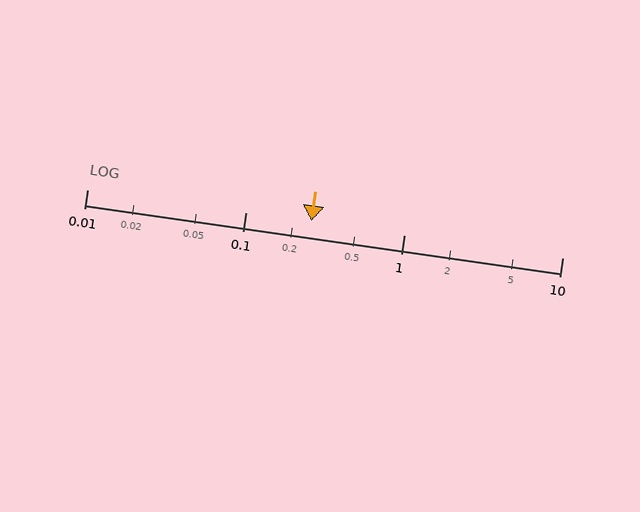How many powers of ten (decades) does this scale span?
The scale spans 3 decades, from 0.01 to 10.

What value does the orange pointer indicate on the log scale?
The pointer indicates approximately 0.26.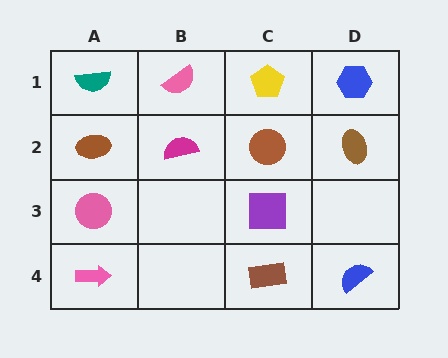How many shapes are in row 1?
4 shapes.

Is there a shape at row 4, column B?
No, that cell is empty.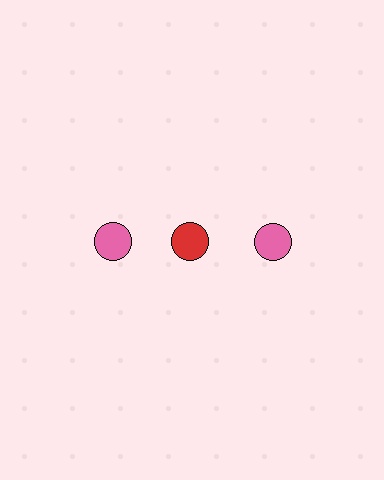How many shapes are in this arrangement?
There are 3 shapes arranged in a grid pattern.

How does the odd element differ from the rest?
It has a different color: red instead of pink.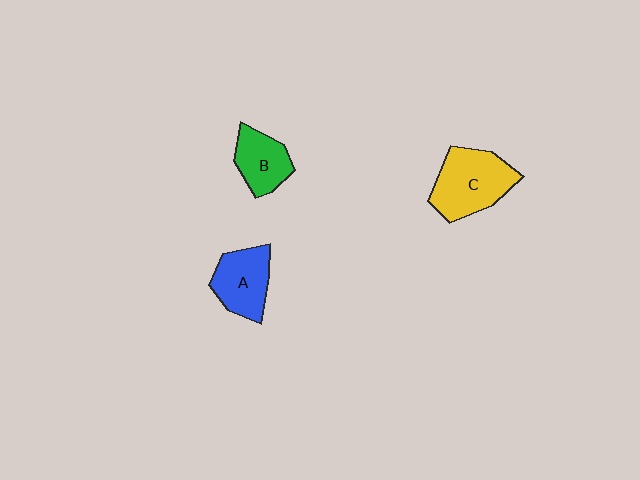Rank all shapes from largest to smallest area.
From largest to smallest: C (yellow), A (blue), B (green).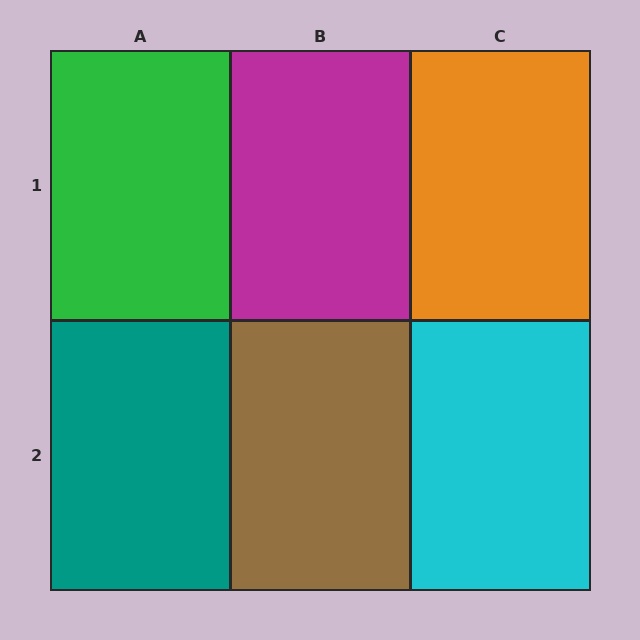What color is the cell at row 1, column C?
Orange.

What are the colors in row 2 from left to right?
Teal, brown, cyan.